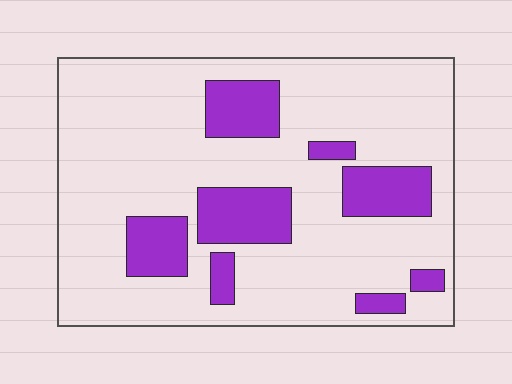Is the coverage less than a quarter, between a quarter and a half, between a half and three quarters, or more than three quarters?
Less than a quarter.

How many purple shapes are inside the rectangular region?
8.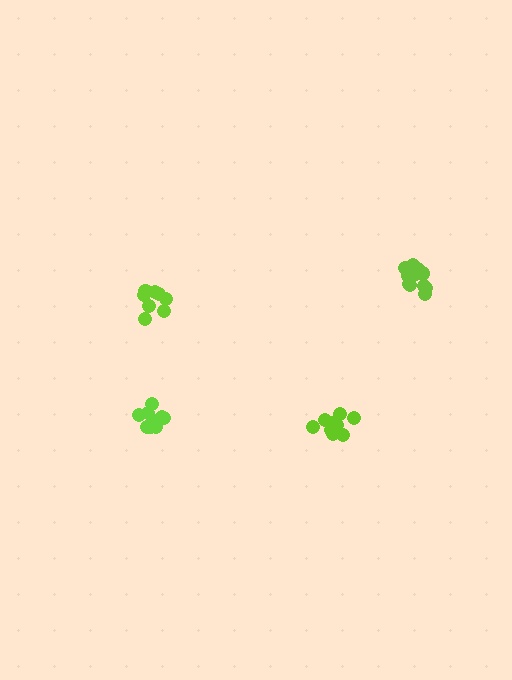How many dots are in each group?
Group 1: 8 dots, Group 2: 10 dots, Group 3: 10 dots, Group 4: 12 dots (40 total).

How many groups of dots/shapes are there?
There are 4 groups.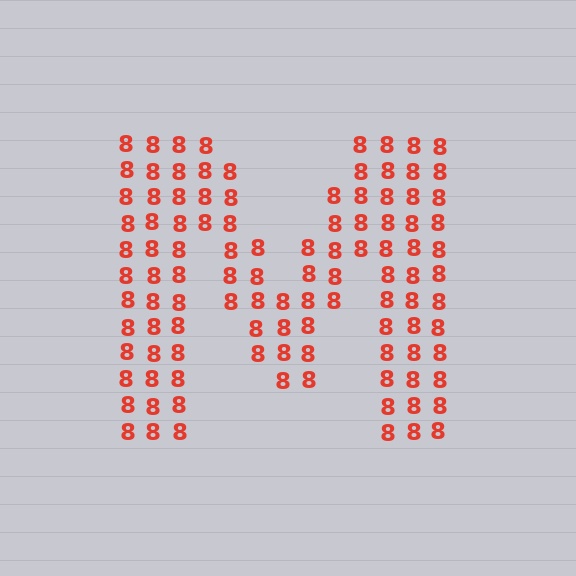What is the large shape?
The large shape is the letter M.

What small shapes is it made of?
It is made of small digit 8's.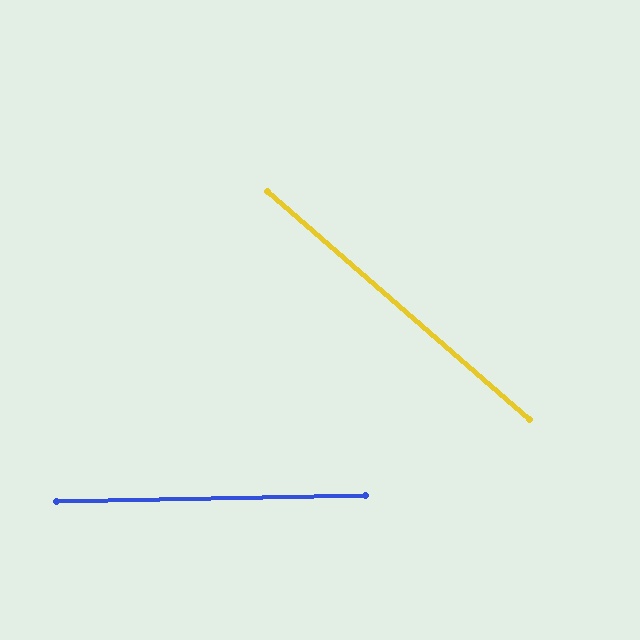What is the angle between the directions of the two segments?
Approximately 42 degrees.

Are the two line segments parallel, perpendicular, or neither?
Neither parallel nor perpendicular — they differ by about 42°.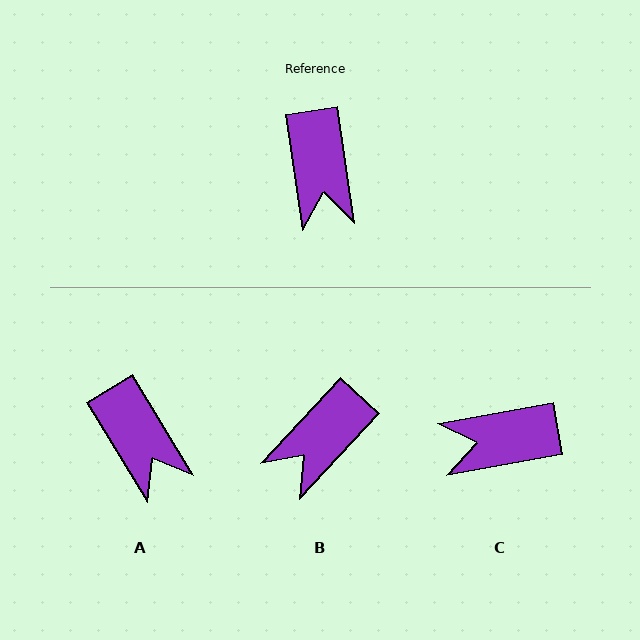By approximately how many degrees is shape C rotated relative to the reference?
Approximately 88 degrees clockwise.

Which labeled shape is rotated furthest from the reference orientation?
C, about 88 degrees away.